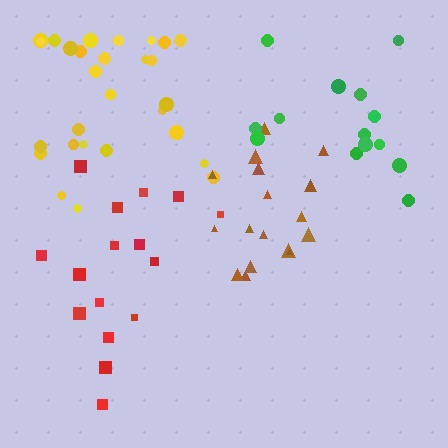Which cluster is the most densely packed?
Brown.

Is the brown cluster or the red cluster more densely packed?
Brown.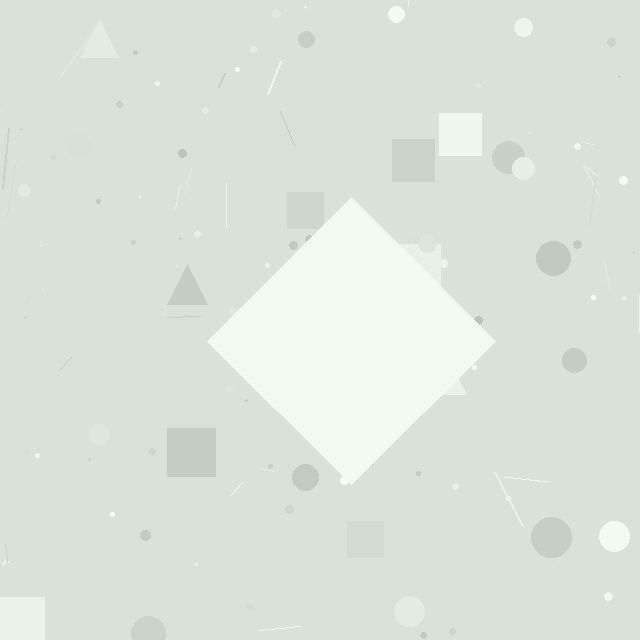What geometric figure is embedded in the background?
A diamond is embedded in the background.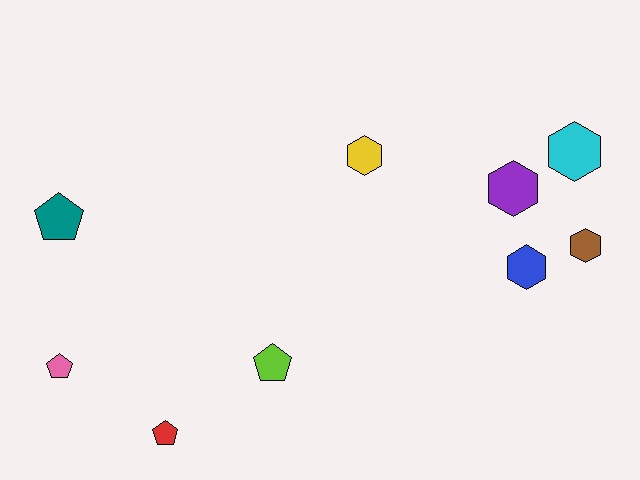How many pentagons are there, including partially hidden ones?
There are 4 pentagons.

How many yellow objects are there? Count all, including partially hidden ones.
There is 1 yellow object.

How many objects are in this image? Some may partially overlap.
There are 9 objects.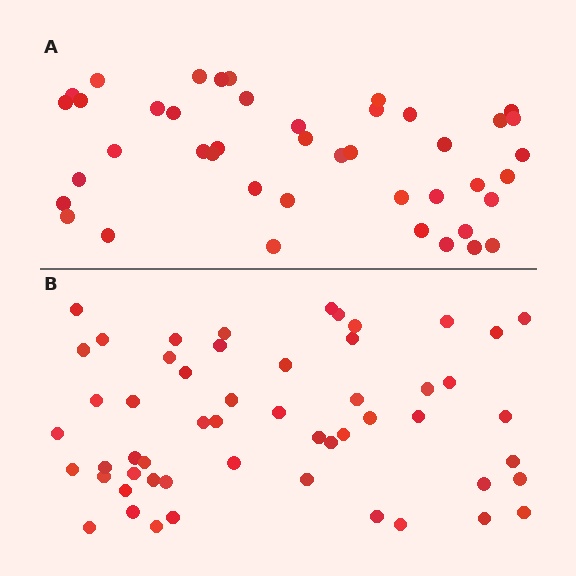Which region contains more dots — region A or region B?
Region B (the bottom region) has more dots.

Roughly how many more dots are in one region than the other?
Region B has roughly 12 or so more dots than region A.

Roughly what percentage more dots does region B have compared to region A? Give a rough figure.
About 25% more.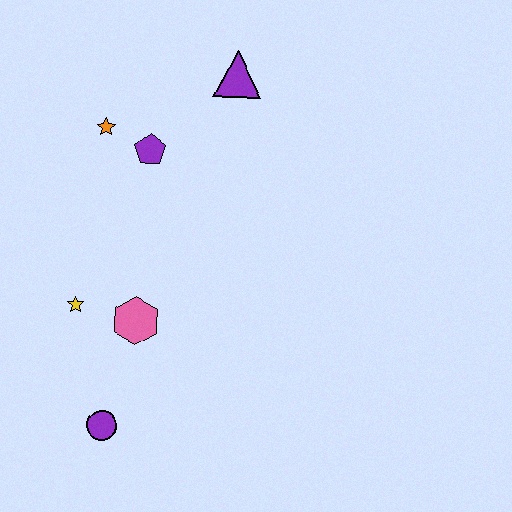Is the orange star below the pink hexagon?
No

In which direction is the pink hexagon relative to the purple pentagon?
The pink hexagon is below the purple pentagon.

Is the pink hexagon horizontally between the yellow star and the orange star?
No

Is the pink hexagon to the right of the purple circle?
Yes